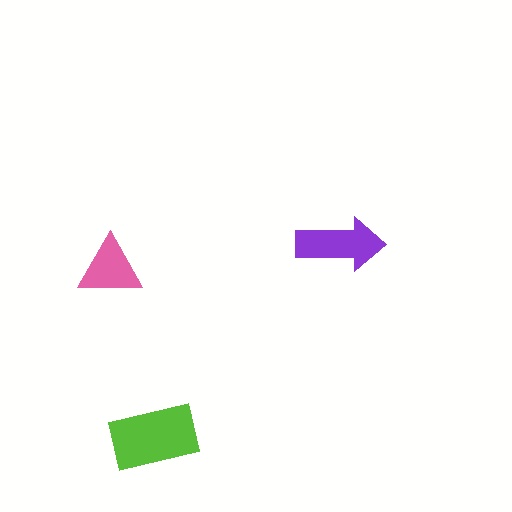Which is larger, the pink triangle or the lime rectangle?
The lime rectangle.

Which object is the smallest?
The pink triangle.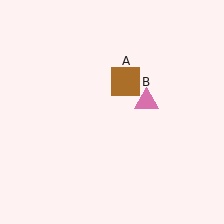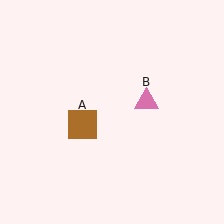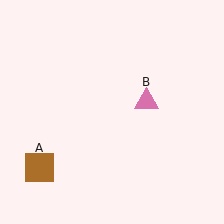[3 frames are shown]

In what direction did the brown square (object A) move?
The brown square (object A) moved down and to the left.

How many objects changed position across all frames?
1 object changed position: brown square (object A).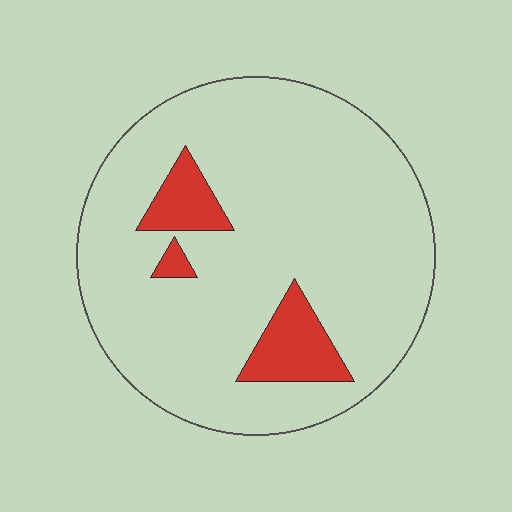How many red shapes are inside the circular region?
3.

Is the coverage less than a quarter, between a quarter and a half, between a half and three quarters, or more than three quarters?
Less than a quarter.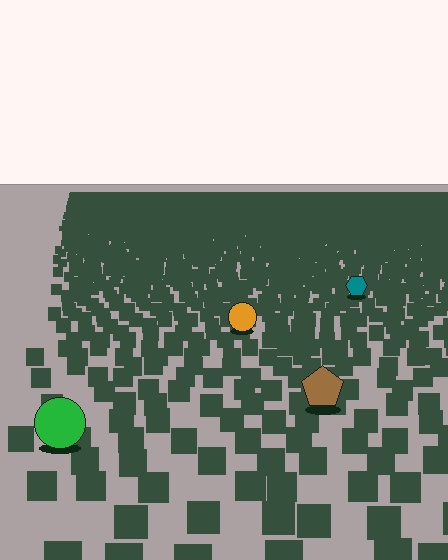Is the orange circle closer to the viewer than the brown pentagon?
No. The brown pentagon is closer — you can tell from the texture gradient: the ground texture is coarser near it.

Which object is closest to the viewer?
The green circle is closest. The texture marks near it are larger and more spread out.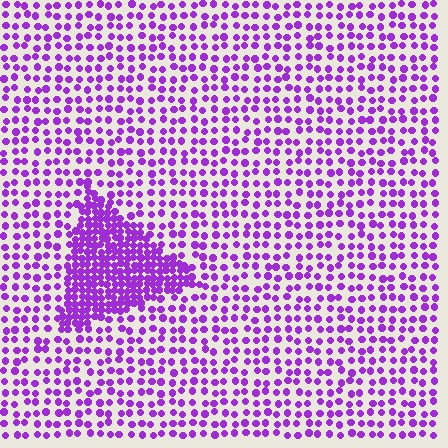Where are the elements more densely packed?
The elements are more densely packed inside the triangle boundary.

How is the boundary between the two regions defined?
The boundary is defined by a change in element density (approximately 2.6x ratio). All elements are the same color, size, and shape.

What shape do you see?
I see a triangle.